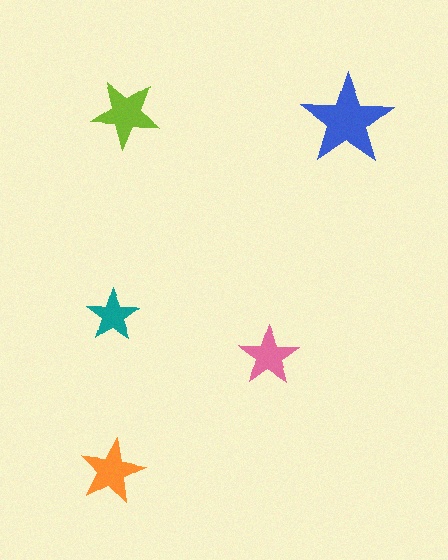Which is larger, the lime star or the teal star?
The lime one.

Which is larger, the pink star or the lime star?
The lime one.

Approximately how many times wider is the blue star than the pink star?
About 1.5 times wider.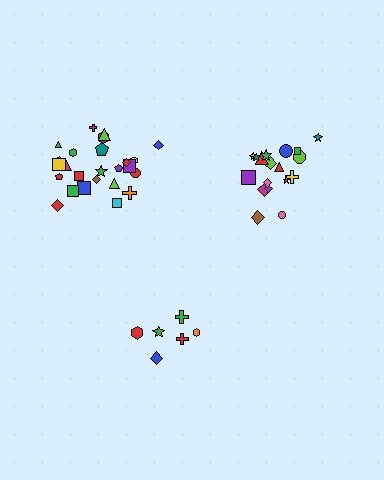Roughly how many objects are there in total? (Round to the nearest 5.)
Roughly 50 objects in total.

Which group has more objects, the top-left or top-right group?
The top-left group.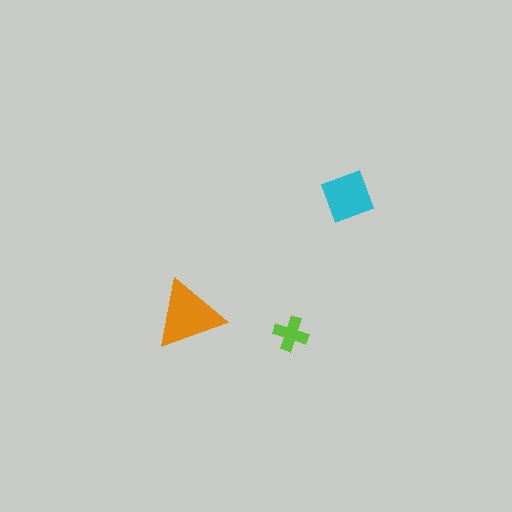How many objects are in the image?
There are 3 objects in the image.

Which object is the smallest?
The lime cross.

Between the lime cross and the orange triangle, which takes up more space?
The orange triangle.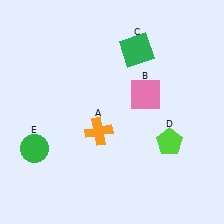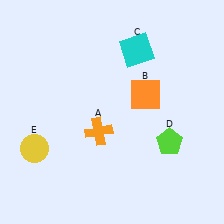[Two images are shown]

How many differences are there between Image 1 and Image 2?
There are 3 differences between the two images.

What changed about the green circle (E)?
In Image 1, E is green. In Image 2, it changed to yellow.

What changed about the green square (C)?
In Image 1, C is green. In Image 2, it changed to cyan.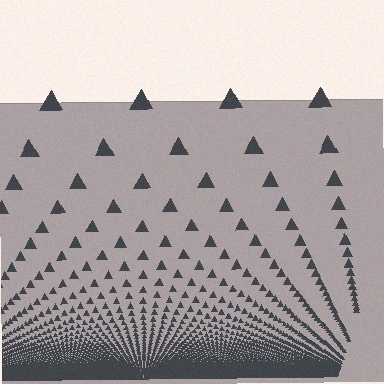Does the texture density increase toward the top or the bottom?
Density increases toward the bottom.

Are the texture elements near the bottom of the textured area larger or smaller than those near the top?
Smaller. The gradient is inverted — elements near the bottom are smaller and denser.